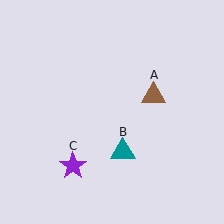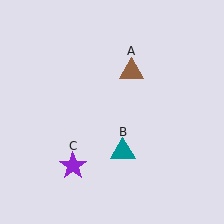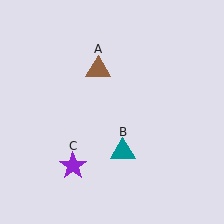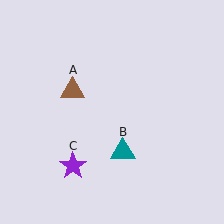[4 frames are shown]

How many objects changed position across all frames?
1 object changed position: brown triangle (object A).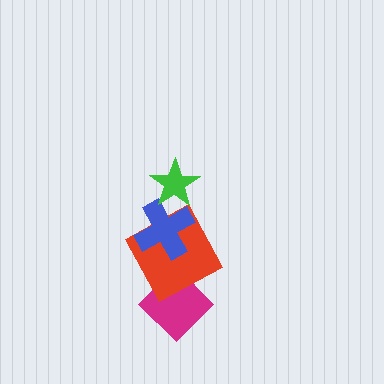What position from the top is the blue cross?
The blue cross is 2nd from the top.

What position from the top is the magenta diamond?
The magenta diamond is 4th from the top.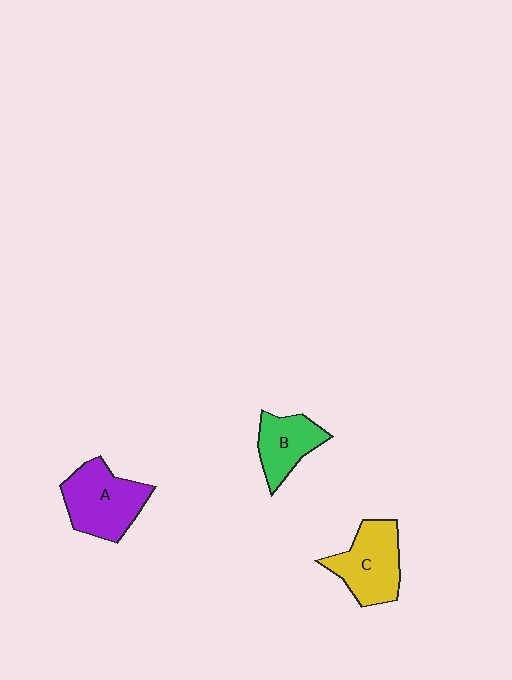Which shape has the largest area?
Shape A (purple).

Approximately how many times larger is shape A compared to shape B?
Approximately 1.4 times.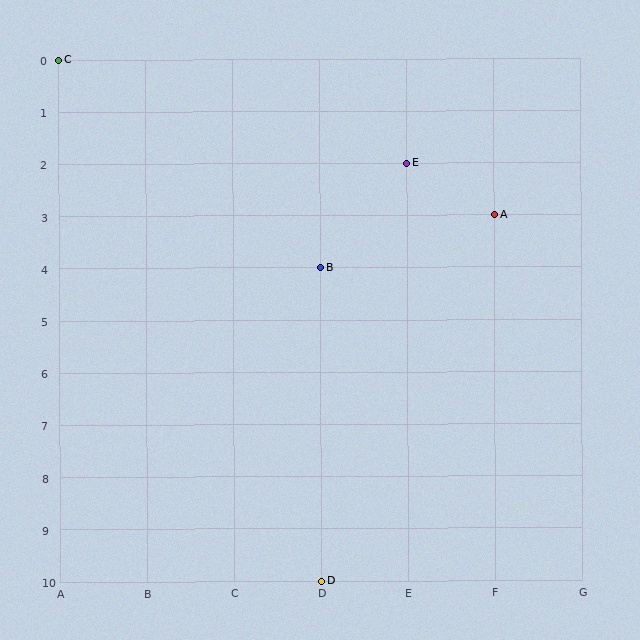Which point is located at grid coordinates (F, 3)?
Point A is at (F, 3).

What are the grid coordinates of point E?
Point E is at grid coordinates (E, 2).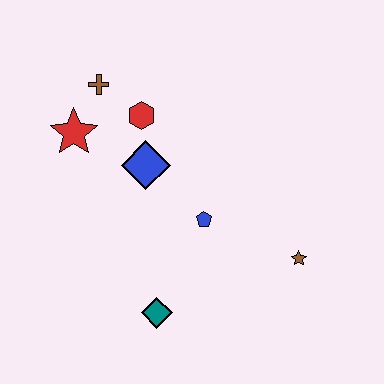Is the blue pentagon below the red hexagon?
Yes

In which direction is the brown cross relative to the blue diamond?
The brown cross is above the blue diamond.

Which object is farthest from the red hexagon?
The brown star is farthest from the red hexagon.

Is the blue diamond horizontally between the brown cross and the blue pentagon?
Yes